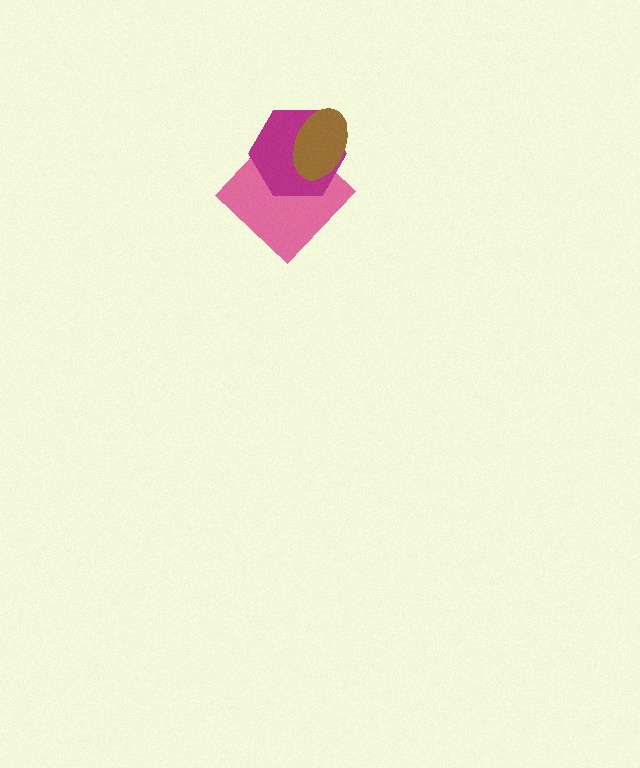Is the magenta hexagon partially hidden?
Yes, it is partially covered by another shape.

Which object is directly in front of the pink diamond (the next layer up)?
The magenta hexagon is directly in front of the pink diamond.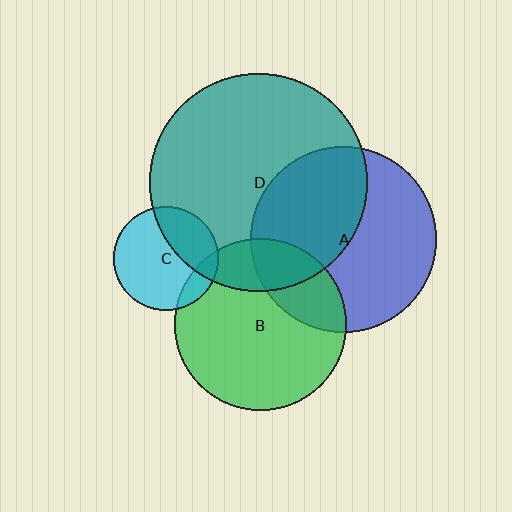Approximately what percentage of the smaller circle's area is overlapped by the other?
Approximately 20%.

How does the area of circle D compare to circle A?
Approximately 1.4 times.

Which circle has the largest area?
Circle D (teal).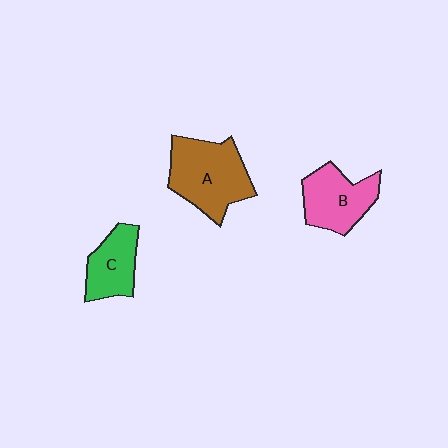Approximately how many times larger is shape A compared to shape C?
Approximately 1.7 times.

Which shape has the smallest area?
Shape C (green).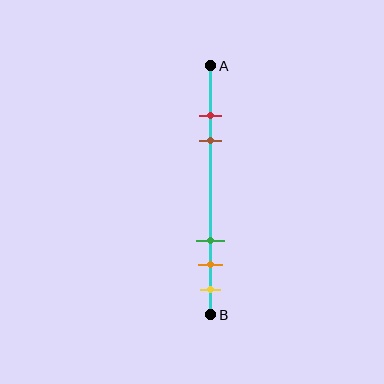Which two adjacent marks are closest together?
The red and brown marks are the closest adjacent pair.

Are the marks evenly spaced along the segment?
No, the marks are not evenly spaced.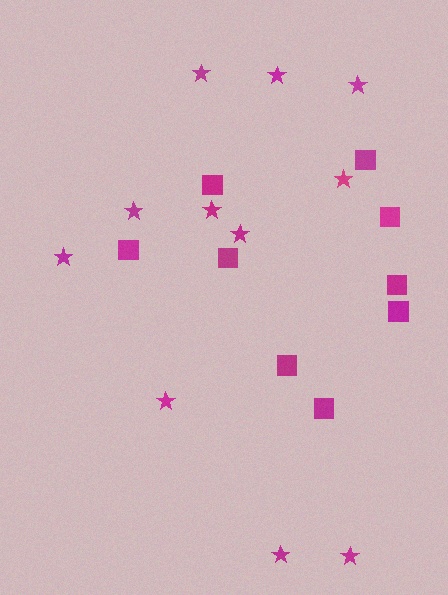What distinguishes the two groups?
There are 2 groups: one group of squares (9) and one group of stars (11).